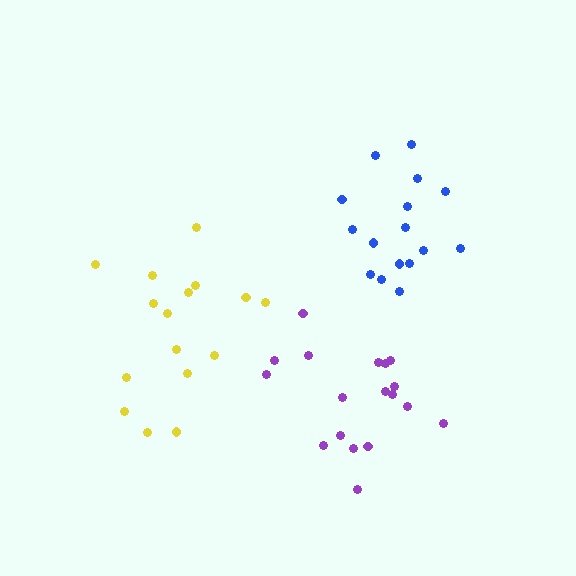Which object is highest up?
The blue cluster is topmost.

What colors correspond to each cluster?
The clusters are colored: yellow, purple, blue.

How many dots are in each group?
Group 1: 16 dots, Group 2: 18 dots, Group 3: 16 dots (50 total).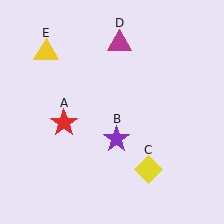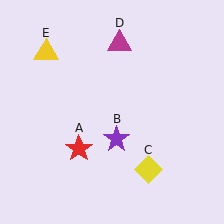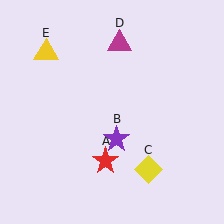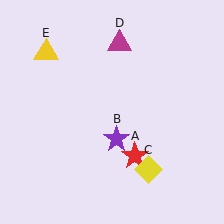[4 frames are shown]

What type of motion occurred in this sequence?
The red star (object A) rotated counterclockwise around the center of the scene.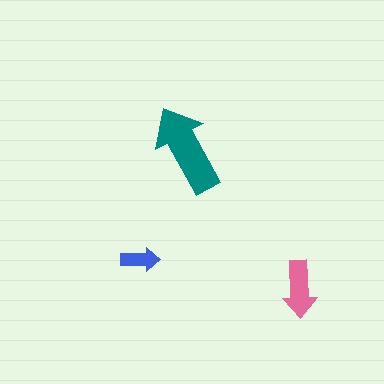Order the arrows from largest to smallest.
the teal one, the pink one, the blue one.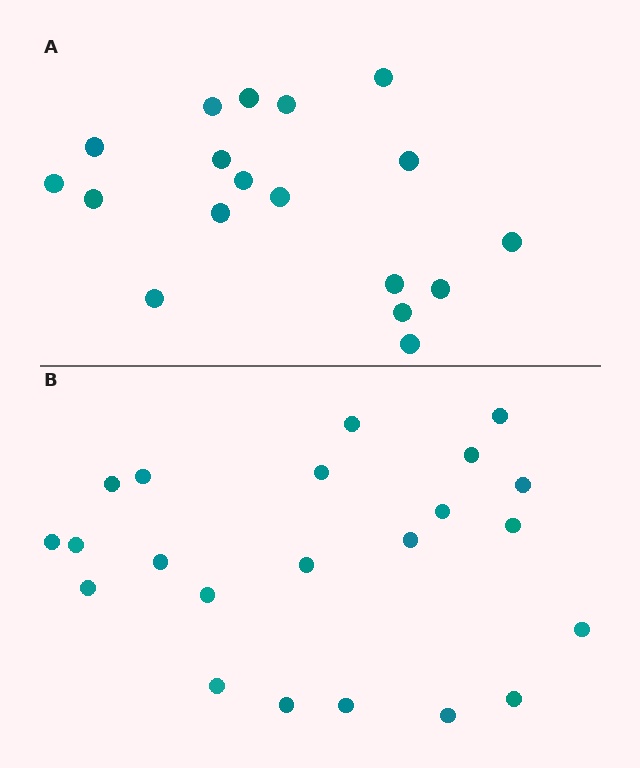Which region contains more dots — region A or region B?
Region B (the bottom region) has more dots.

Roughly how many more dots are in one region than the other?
Region B has about 4 more dots than region A.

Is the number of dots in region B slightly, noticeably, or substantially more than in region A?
Region B has only slightly more — the two regions are fairly close. The ratio is roughly 1.2 to 1.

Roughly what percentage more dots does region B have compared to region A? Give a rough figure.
About 20% more.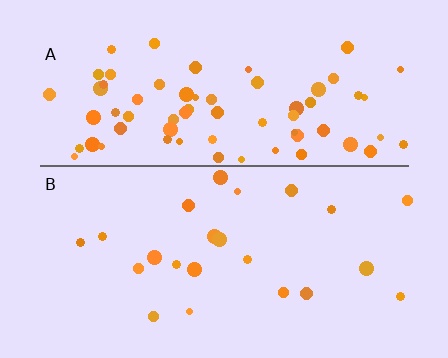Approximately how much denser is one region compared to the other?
Approximately 3.0× — region A over region B.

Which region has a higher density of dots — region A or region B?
A (the top).